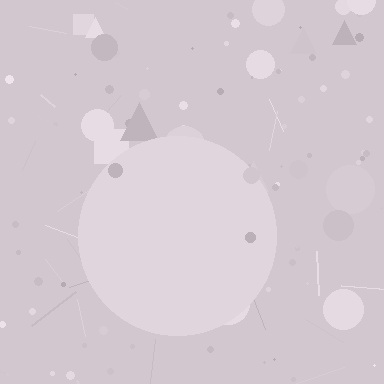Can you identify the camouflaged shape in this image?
The camouflaged shape is a circle.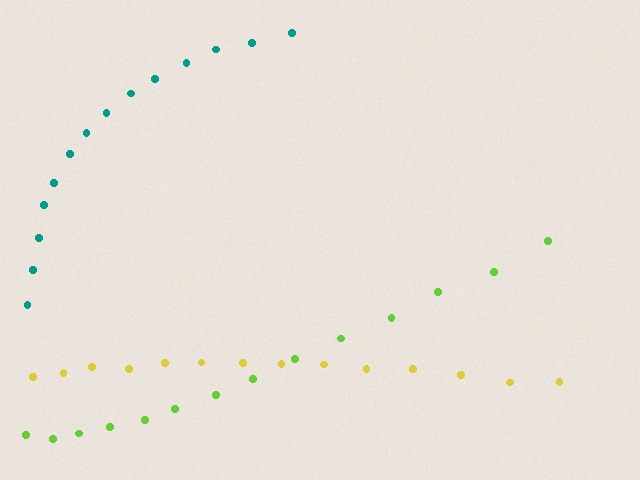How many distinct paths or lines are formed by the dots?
There are 3 distinct paths.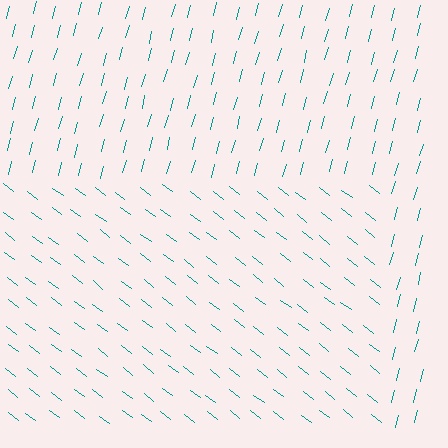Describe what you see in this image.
The image is filled with small teal line segments. A rectangle region in the image has lines oriented differently from the surrounding lines, creating a visible texture boundary.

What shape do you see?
I see a rectangle.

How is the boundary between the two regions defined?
The boundary is defined purely by a change in line orientation (approximately 67 degrees difference). All lines are the same color and thickness.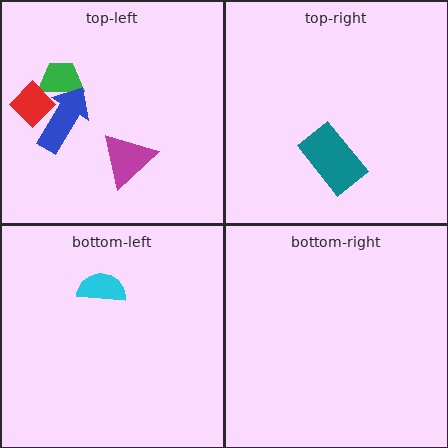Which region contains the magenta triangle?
The top-left region.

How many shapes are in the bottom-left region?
1.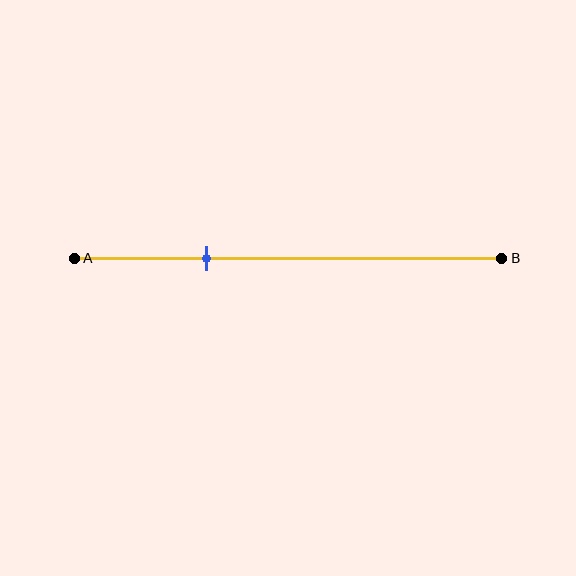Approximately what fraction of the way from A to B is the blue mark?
The blue mark is approximately 30% of the way from A to B.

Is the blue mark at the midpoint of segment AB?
No, the mark is at about 30% from A, not at the 50% midpoint.